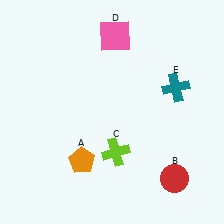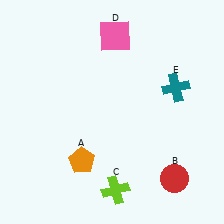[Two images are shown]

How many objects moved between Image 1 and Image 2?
1 object moved between the two images.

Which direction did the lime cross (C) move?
The lime cross (C) moved down.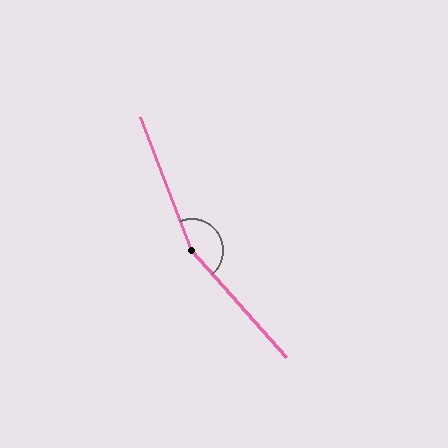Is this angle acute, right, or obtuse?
It is obtuse.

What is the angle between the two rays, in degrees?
Approximately 159 degrees.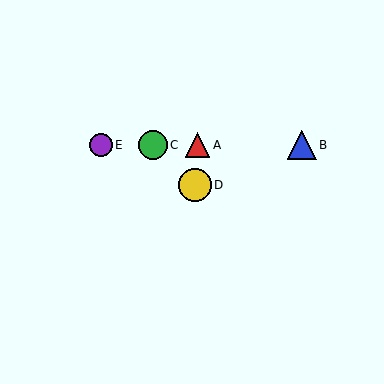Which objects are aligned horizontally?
Objects A, B, C, E are aligned horizontally.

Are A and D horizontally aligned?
No, A is at y≈145 and D is at y≈185.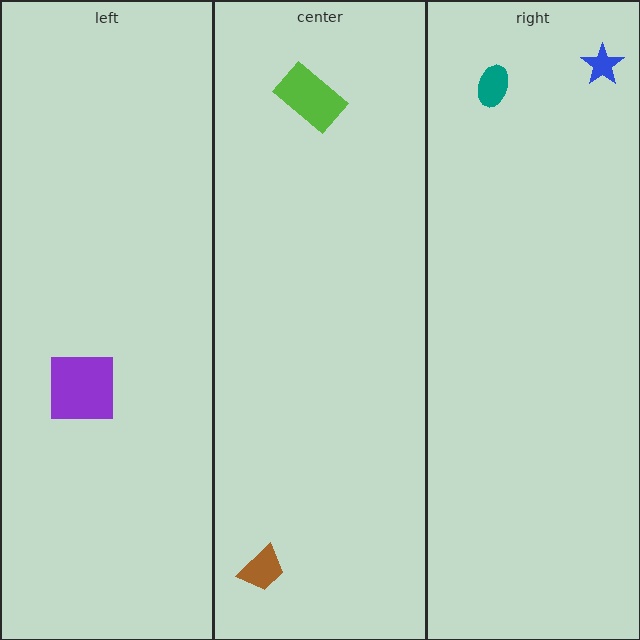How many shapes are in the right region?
2.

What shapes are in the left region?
The purple square.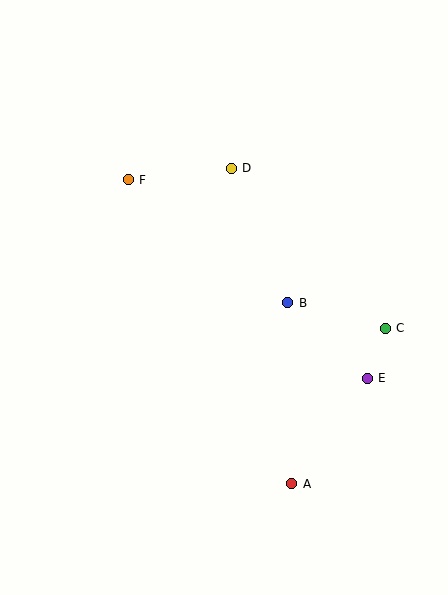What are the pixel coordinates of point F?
Point F is at (128, 180).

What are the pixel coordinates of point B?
Point B is at (288, 303).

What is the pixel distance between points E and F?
The distance between E and F is 311 pixels.